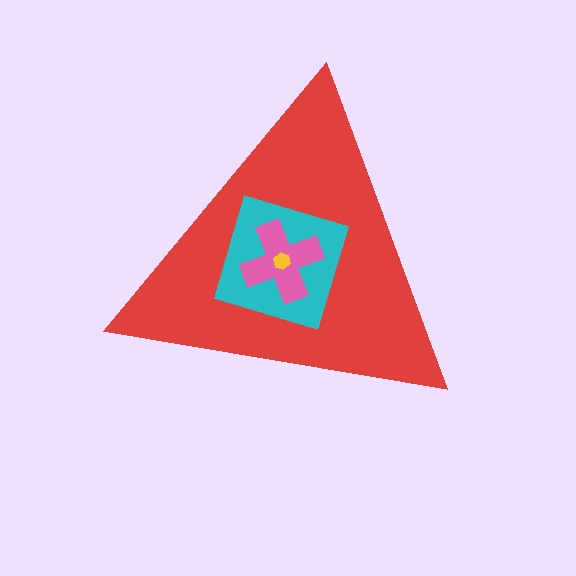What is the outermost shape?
The red triangle.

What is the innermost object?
The yellow hexagon.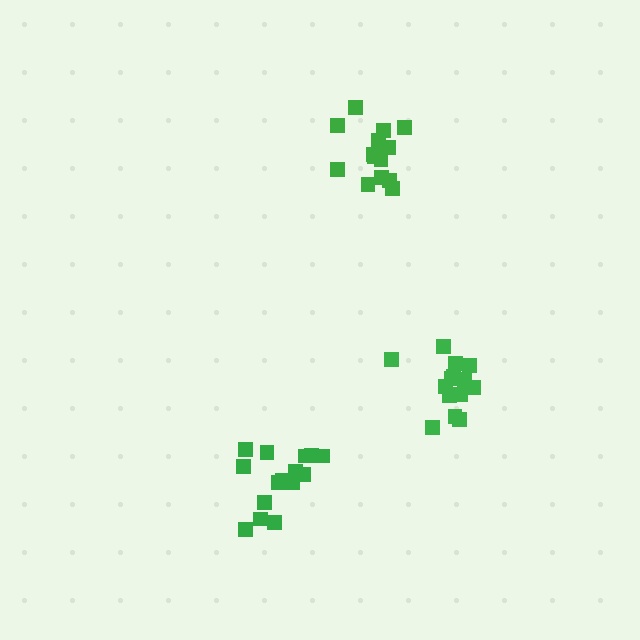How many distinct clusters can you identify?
There are 3 distinct clusters.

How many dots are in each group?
Group 1: 14 dots, Group 2: 15 dots, Group 3: 14 dots (43 total).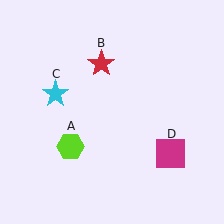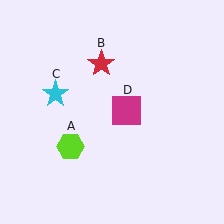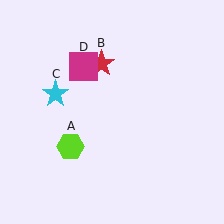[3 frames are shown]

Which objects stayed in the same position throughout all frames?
Lime hexagon (object A) and red star (object B) and cyan star (object C) remained stationary.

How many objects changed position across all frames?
1 object changed position: magenta square (object D).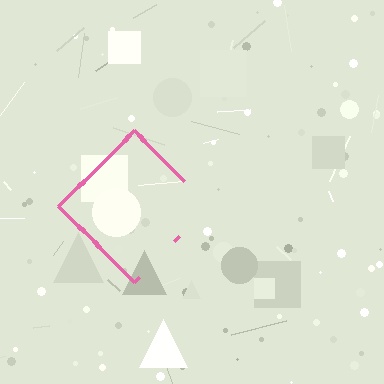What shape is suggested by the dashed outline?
The dashed outline suggests a diamond.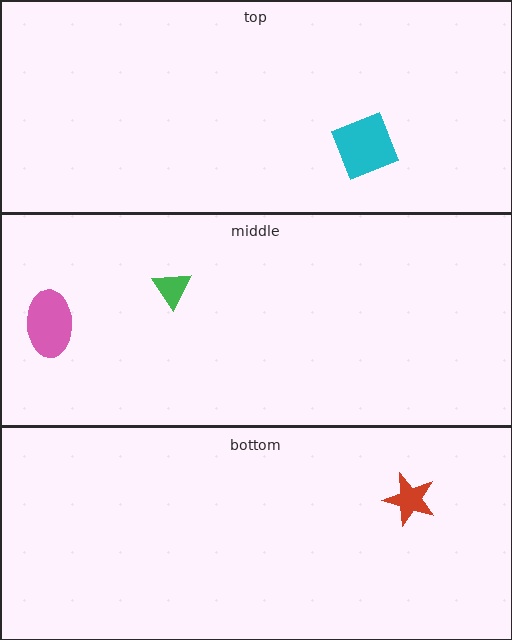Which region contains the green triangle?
The middle region.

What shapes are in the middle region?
The green triangle, the pink ellipse.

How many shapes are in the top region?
1.